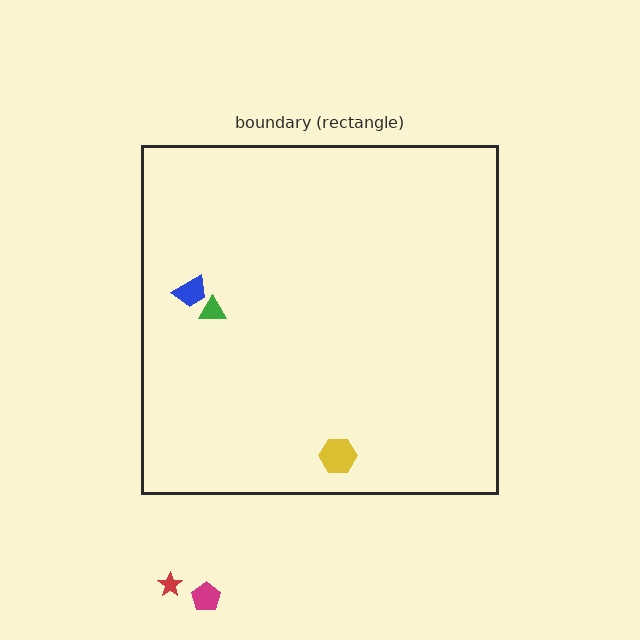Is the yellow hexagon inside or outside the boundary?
Inside.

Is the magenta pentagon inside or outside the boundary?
Outside.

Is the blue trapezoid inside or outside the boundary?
Inside.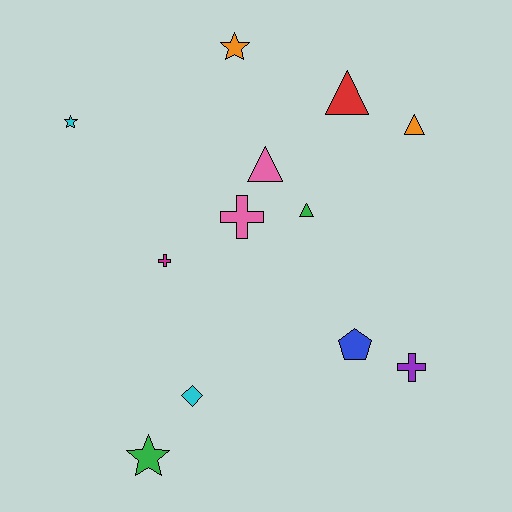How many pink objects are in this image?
There are 2 pink objects.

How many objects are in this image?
There are 12 objects.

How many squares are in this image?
There are no squares.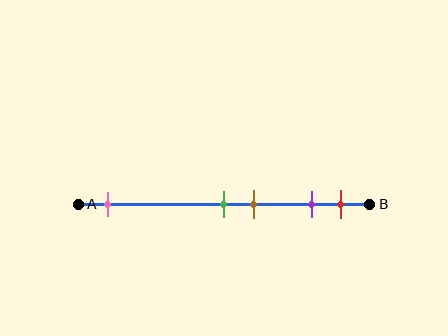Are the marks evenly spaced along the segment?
No, the marks are not evenly spaced.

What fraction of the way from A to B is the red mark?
The red mark is approximately 90% (0.9) of the way from A to B.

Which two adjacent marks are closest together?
The green and brown marks are the closest adjacent pair.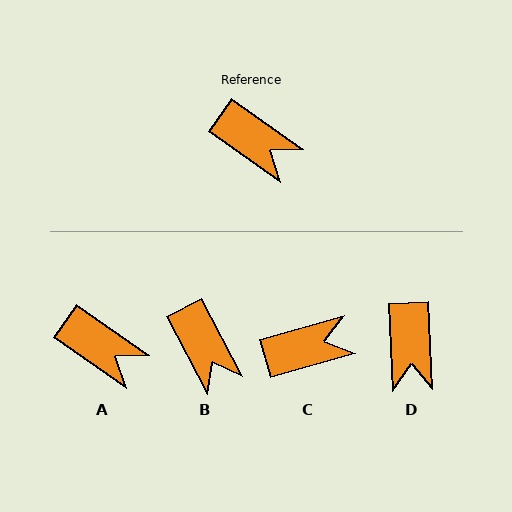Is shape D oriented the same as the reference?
No, it is off by about 52 degrees.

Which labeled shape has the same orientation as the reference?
A.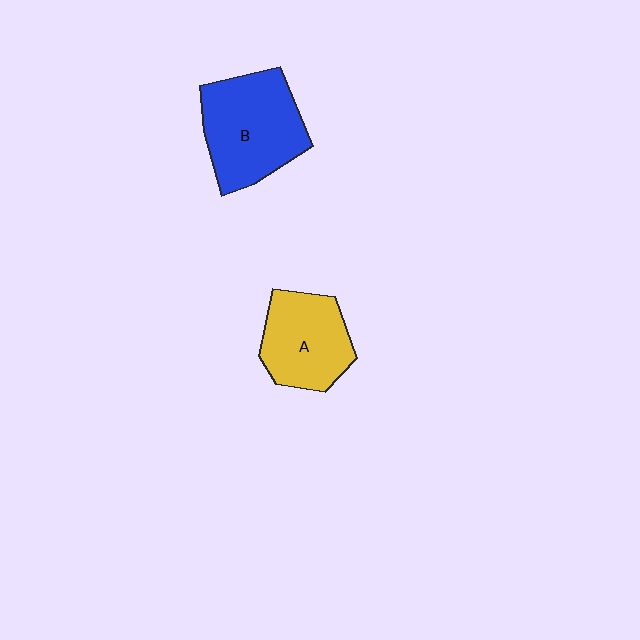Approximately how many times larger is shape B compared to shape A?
Approximately 1.3 times.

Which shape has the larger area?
Shape B (blue).